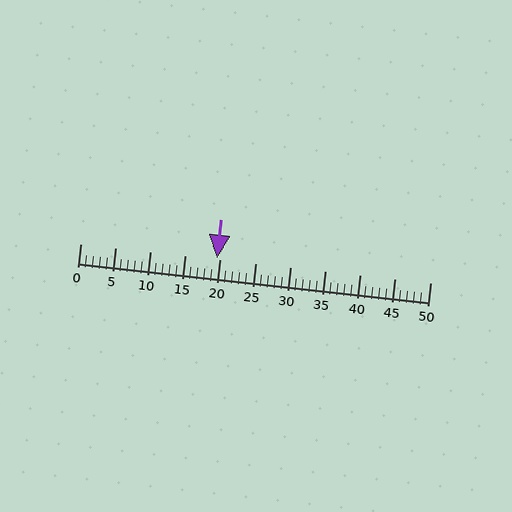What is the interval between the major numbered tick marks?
The major tick marks are spaced 5 units apart.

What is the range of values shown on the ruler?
The ruler shows values from 0 to 50.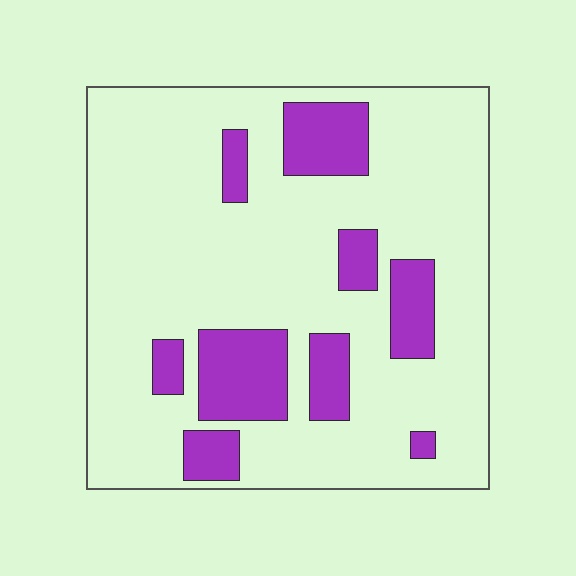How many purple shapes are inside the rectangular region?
9.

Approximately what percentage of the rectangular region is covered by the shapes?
Approximately 20%.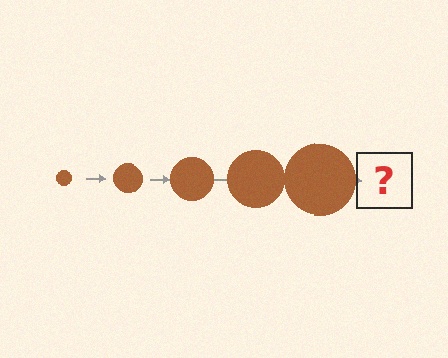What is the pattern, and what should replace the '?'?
The pattern is that the circle gets progressively larger each step. The '?' should be a brown circle, larger than the previous one.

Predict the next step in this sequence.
The next step is a brown circle, larger than the previous one.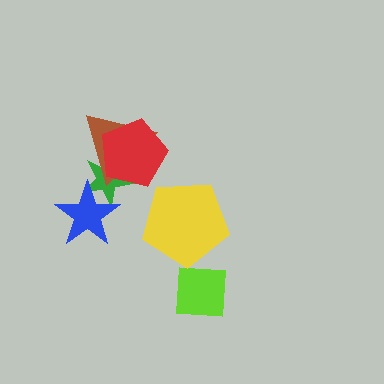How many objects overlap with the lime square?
0 objects overlap with the lime square.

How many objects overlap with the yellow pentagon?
0 objects overlap with the yellow pentagon.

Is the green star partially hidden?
Yes, it is partially covered by another shape.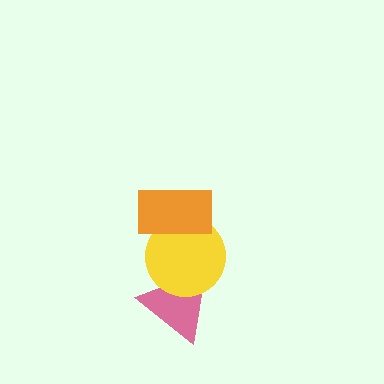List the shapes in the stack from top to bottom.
From top to bottom: the orange rectangle, the yellow circle, the pink triangle.